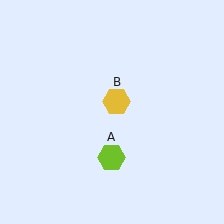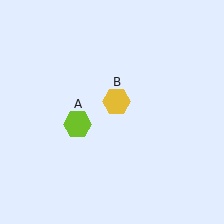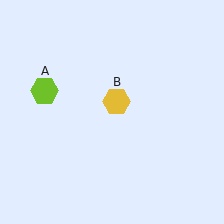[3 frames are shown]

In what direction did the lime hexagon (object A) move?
The lime hexagon (object A) moved up and to the left.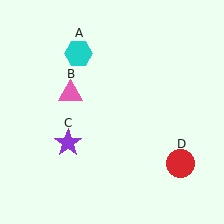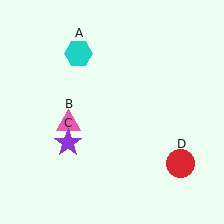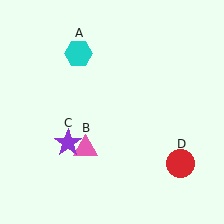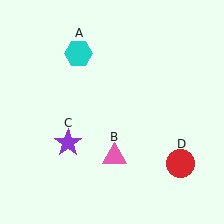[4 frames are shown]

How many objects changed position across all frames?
1 object changed position: pink triangle (object B).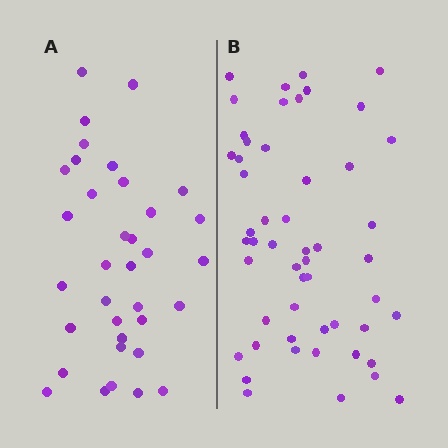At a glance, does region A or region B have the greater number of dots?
Region B (the right region) has more dots.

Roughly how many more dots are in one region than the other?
Region B has approximately 15 more dots than region A.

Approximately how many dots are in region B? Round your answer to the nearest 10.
About 50 dots. (The exact count is 52, which rounds to 50.)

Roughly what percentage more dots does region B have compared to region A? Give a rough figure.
About 50% more.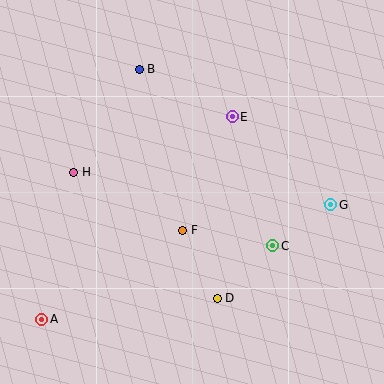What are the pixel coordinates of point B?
Point B is at (139, 69).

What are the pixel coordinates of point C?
Point C is at (273, 246).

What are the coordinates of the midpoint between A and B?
The midpoint between A and B is at (90, 194).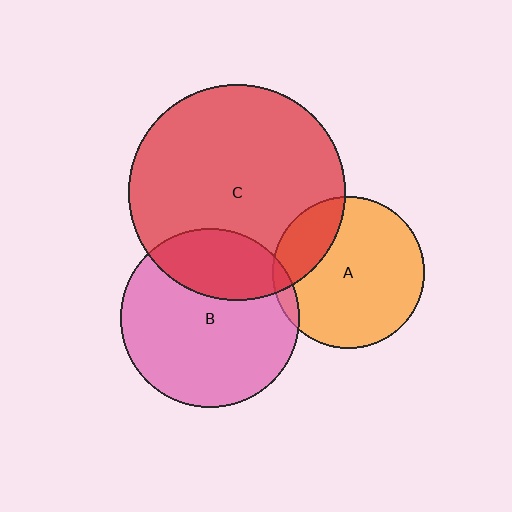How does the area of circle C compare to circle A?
Approximately 2.0 times.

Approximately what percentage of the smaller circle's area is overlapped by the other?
Approximately 20%.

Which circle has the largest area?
Circle C (red).